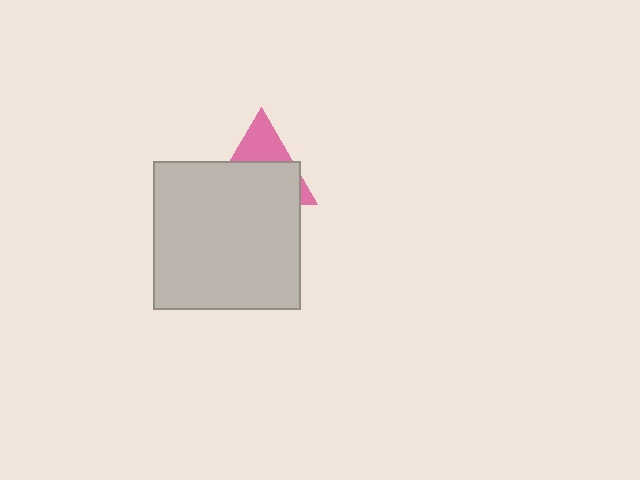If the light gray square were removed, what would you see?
You would see the complete pink triangle.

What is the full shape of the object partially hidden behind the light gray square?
The partially hidden object is a pink triangle.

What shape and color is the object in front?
The object in front is a light gray square.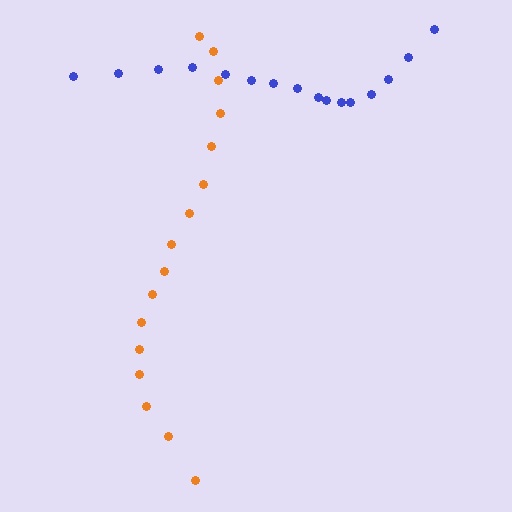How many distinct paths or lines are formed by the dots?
There are 2 distinct paths.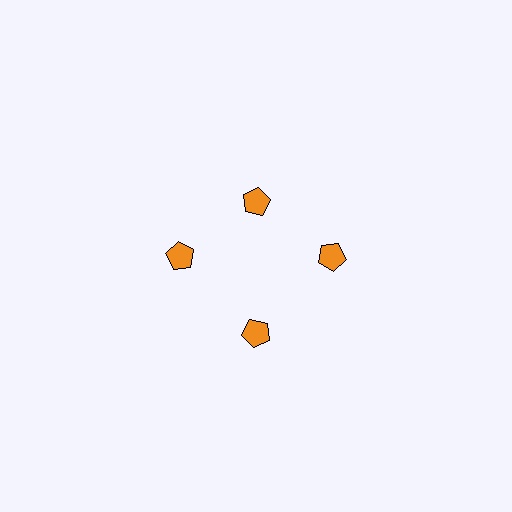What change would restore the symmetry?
The symmetry would be restored by moving it outward, back onto the ring so that all 4 pentagons sit at equal angles and equal distance from the center.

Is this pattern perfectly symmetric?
No. The 4 orange pentagons are arranged in a ring, but one element near the 12 o'clock position is pulled inward toward the center, breaking the 4-fold rotational symmetry.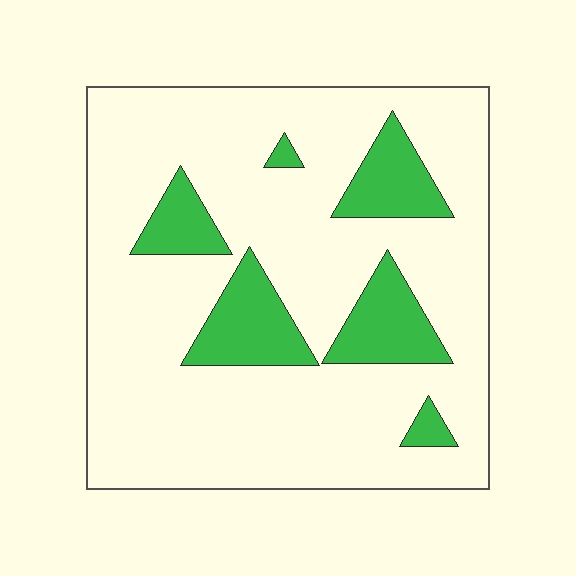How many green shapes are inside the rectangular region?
6.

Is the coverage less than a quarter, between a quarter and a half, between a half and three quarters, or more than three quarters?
Less than a quarter.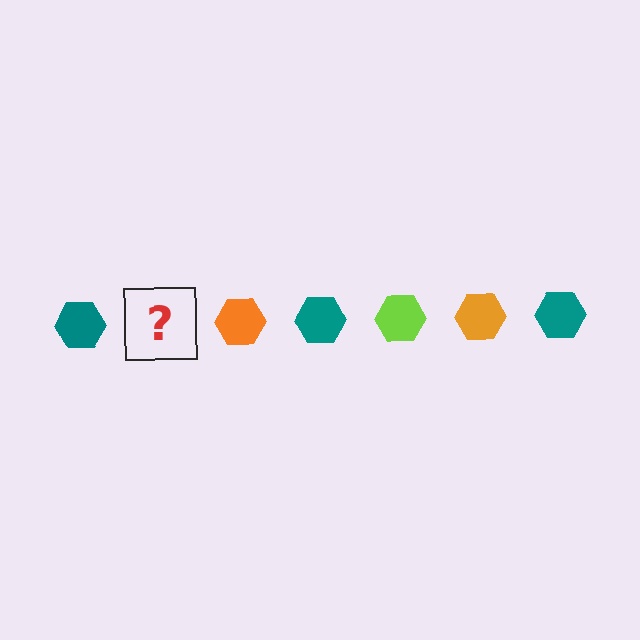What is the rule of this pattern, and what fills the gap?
The rule is that the pattern cycles through teal, lime, orange hexagons. The gap should be filled with a lime hexagon.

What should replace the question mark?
The question mark should be replaced with a lime hexagon.